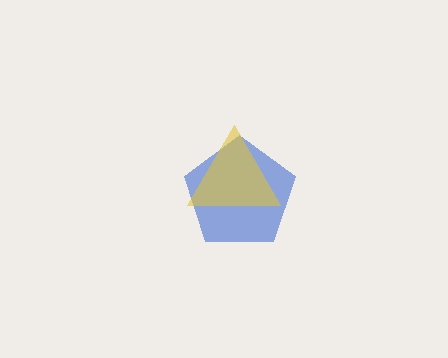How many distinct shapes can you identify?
There are 2 distinct shapes: a blue pentagon, a yellow triangle.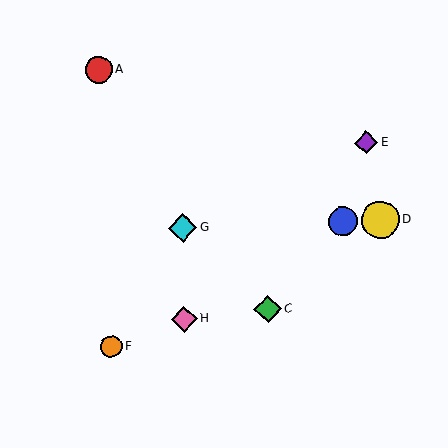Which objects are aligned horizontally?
Objects B, D, G are aligned horizontally.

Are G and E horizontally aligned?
No, G is at y≈228 and E is at y≈142.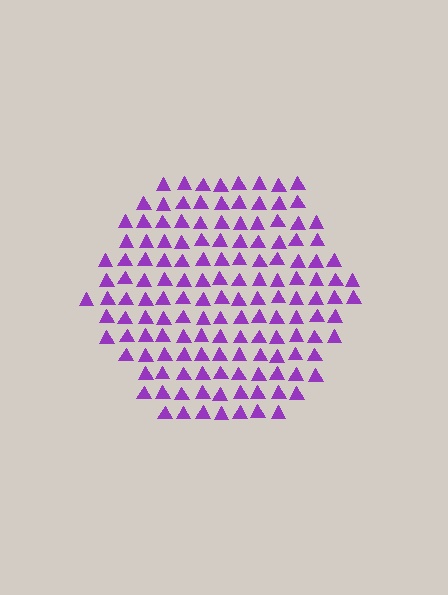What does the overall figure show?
The overall figure shows a hexagon.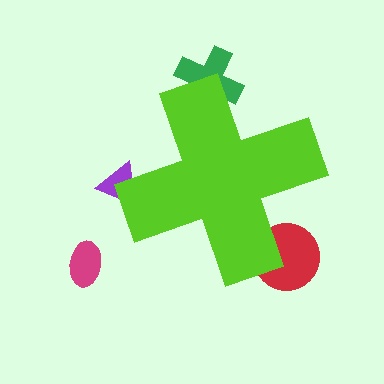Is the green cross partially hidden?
Yes, the green cross is partially hidden behind the lime cross.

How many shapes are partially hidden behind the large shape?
3 shapes are partially hidden.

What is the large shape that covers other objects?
A lime cross.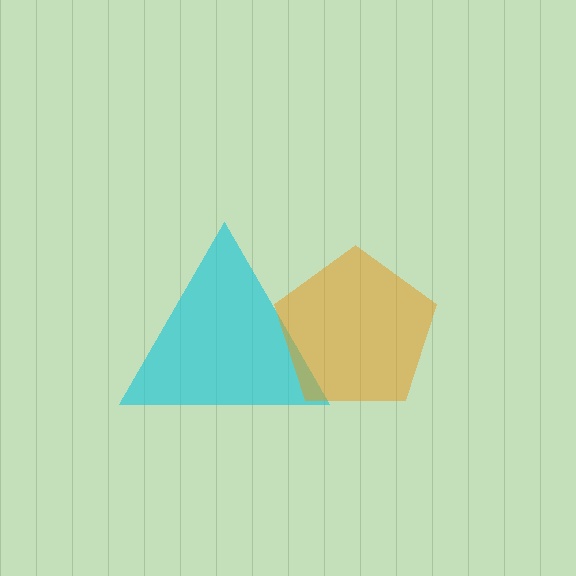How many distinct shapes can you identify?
There are 2 distinct shapes: a cyan triangle, an orange pentagon.